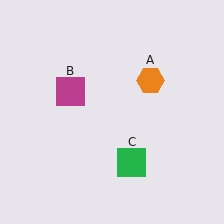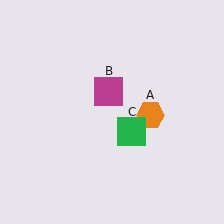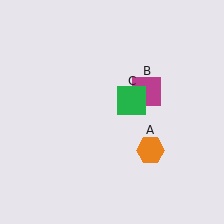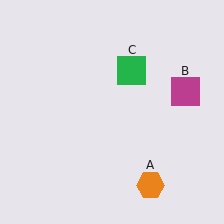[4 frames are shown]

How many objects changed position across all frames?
3 objects changed position: orange hexagon (object A), magenta square (object B), green square (object C).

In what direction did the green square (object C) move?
The green square (object C) moved up.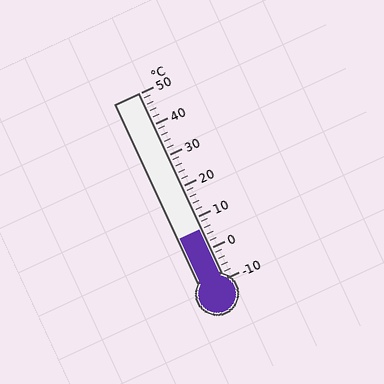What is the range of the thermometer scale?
The thermometer scale ranges from -10°C to 50°C.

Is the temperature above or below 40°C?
The temperature is below 40°C.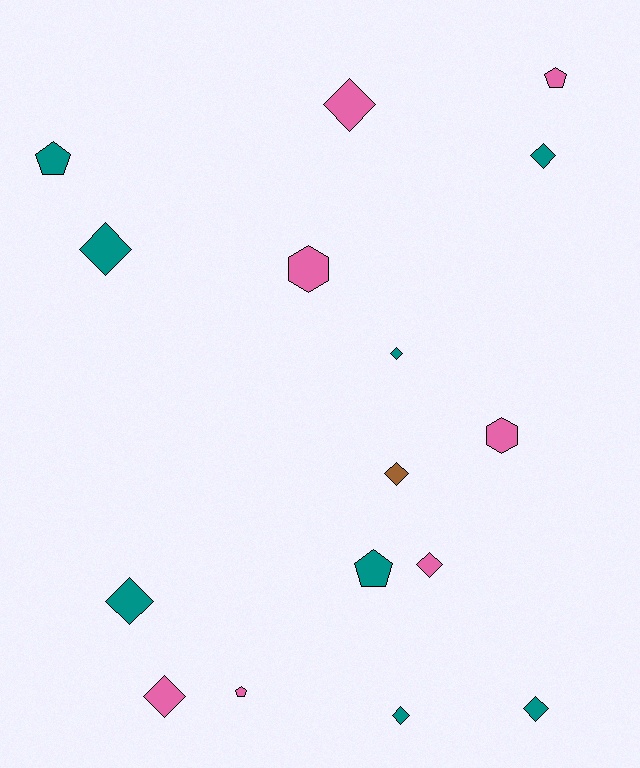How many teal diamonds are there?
There are 6 teal diamonds.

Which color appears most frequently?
Teal, with 8 objects.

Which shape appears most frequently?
Diamond, with 10 objects.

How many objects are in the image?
There are 16 objects.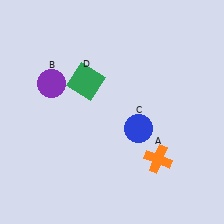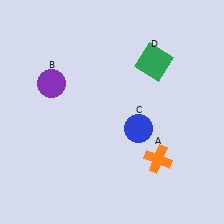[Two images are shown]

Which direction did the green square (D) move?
The green square (D) moved right.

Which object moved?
The green square (D) moved right.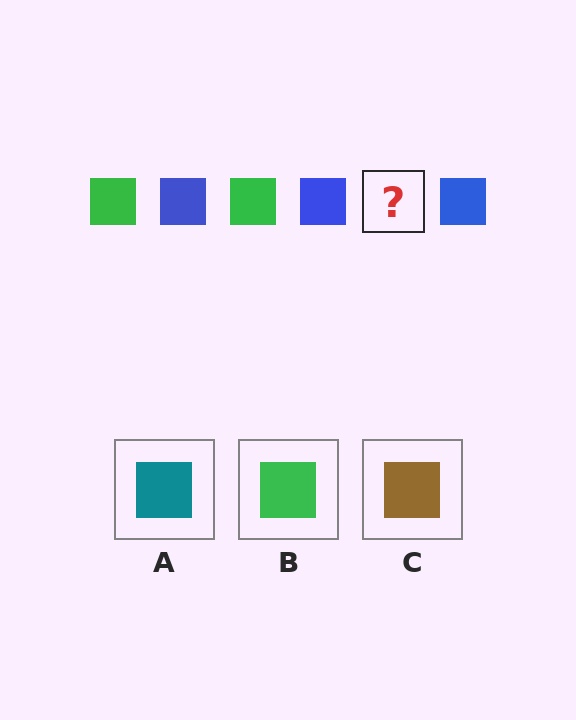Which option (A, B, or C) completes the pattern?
B.